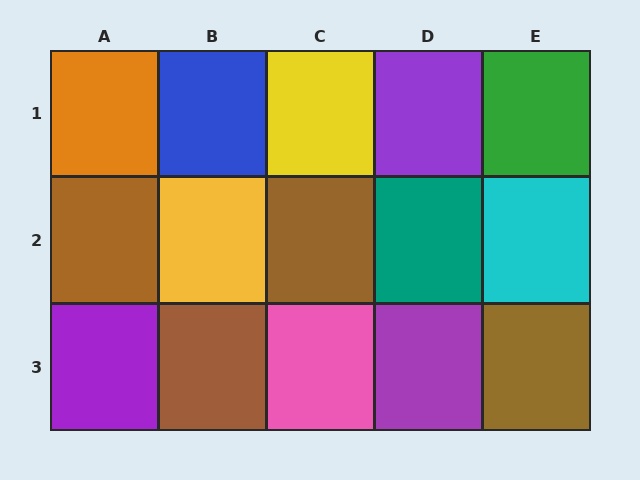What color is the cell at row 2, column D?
Teal.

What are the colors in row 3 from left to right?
Purple, brown, pink, purple, brown.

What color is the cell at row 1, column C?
Yellow.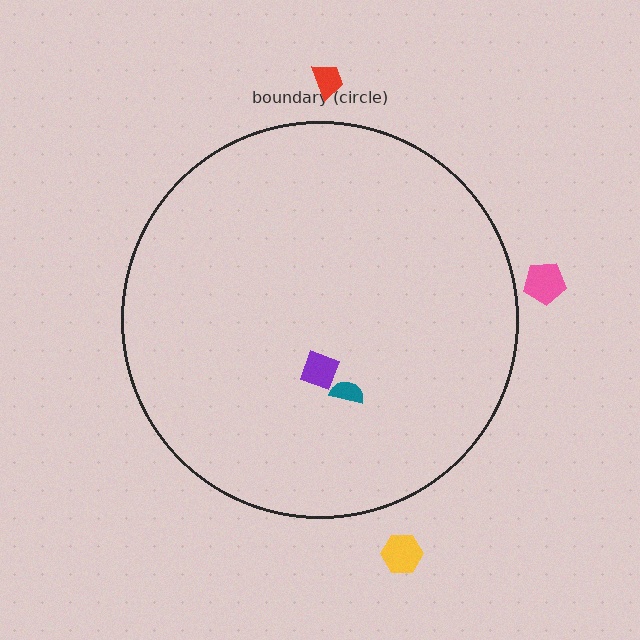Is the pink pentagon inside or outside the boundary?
Outside.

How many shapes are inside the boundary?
2 inside, 3 outside.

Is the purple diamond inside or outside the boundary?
Inside.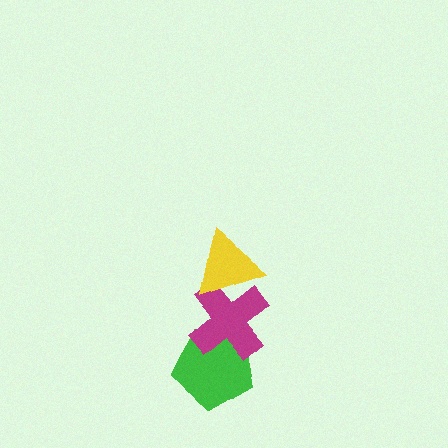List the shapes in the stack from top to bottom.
From top to bottom: the yellow triangle, the magenta cross, the green pentagon.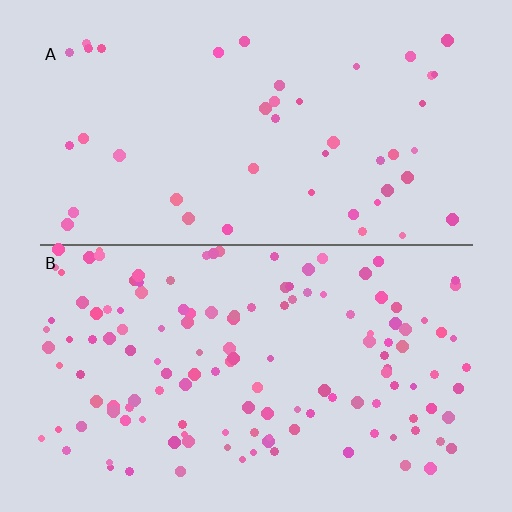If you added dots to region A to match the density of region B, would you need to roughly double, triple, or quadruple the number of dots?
Approximately triple.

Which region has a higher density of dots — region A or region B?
B (the bottom).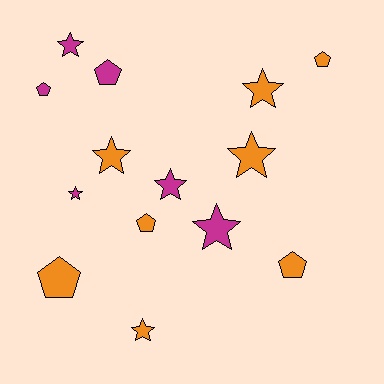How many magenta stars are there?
There are 4 magenta stars.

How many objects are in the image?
There are 14 objects.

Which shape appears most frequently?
Star, with 8 objects.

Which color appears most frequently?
Orange, with 8 objects.